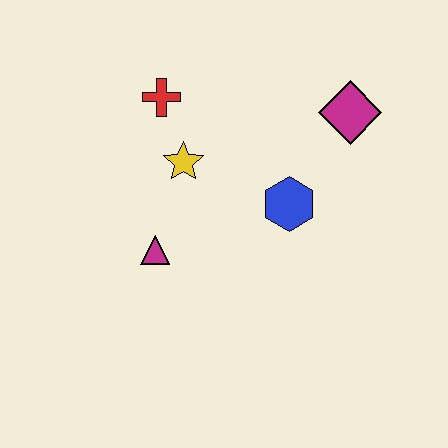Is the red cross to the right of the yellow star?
No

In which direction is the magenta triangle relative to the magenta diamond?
The magenta triangle is to the left of the magenta diamond.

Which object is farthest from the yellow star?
The magenta diamond is farthest from the yellow star.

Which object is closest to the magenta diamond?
The blue hexagon is closest to the magenta diamond.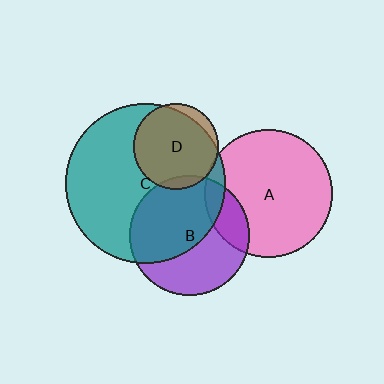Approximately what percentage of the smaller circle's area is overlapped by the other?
Approximately 90%.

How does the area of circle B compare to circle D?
Approximately 2.0 times.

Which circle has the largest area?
Circle C (teal).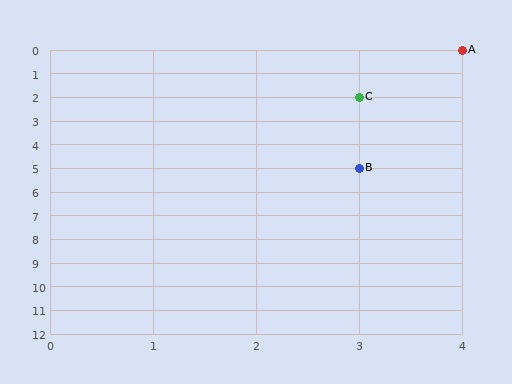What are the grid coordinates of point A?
Point A is at grid coordinates (4, 0).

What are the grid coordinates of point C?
Point C is at grid coordinates (3, 2).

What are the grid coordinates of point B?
Point B is at grid coordinates (3, 5).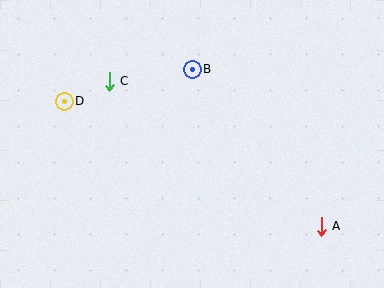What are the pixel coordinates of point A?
Point A is at (321, 226).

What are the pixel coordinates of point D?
Point D is at (64, 101).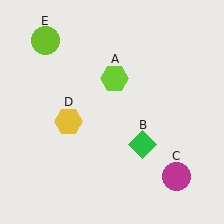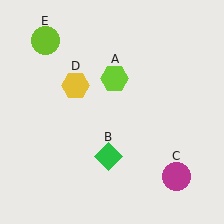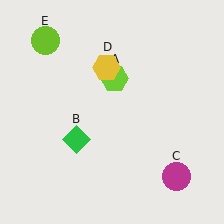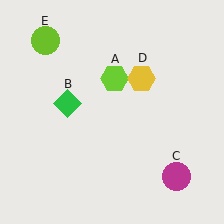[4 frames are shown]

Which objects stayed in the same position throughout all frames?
Lime hexagon (object A) and magenta circle (object C) and lime circle (object E) remained stationary.